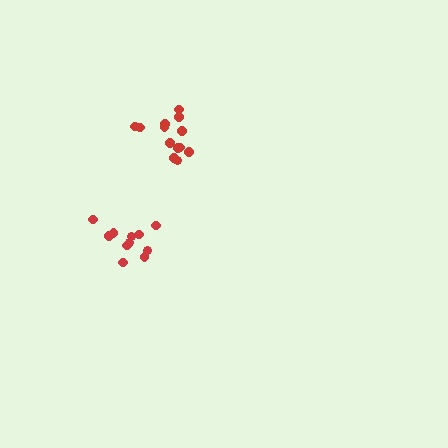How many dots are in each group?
Group 1: 11 dots, Group 2: 13 dots (24 total).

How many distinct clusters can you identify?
There are 2 distinct clusters.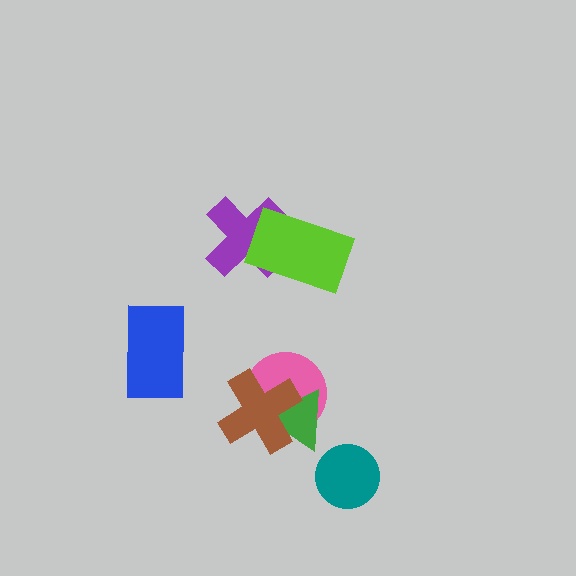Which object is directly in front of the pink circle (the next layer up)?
The green triangle is directly in front of the pink circle.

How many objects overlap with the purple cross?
1 object overlaps with the purple cross.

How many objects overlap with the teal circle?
0 objects overlap with the teal circle.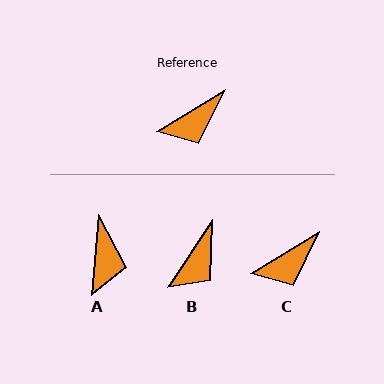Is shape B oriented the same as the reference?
No, it is off by about 24 degrees.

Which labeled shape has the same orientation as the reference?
C.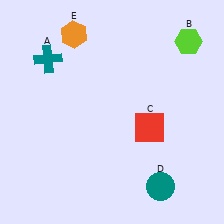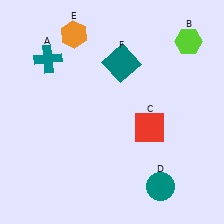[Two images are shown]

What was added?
A teal square (F) was added in Image 2.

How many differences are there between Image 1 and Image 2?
There is 1 difference between the two images.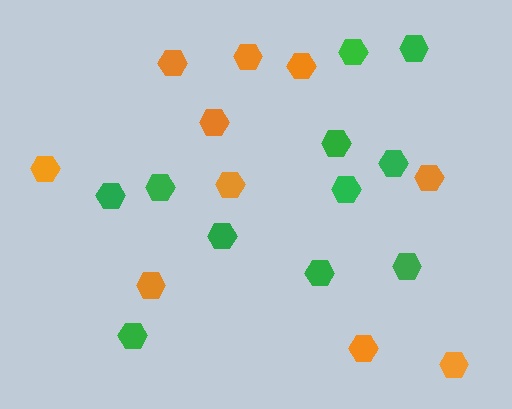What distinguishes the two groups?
There are 2 groups: one group of green hexagons (11) and one group of orange hexagons (10).